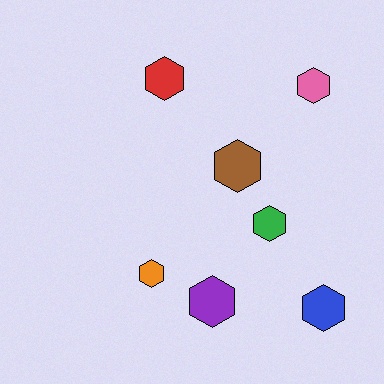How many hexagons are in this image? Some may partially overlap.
There are 7 hexagons.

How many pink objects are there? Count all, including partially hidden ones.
There is 1 pink object.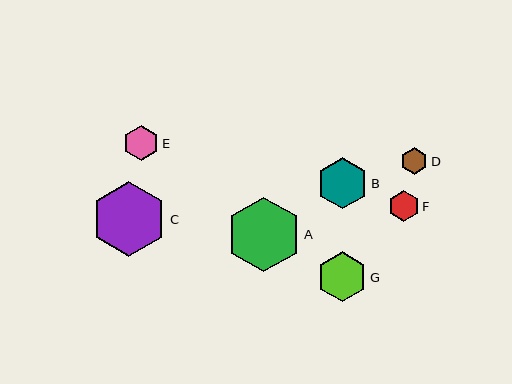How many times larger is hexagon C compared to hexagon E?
Hexagon C is approximately 2.1 times the size of hexagon E.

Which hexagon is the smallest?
Hexagon D is the smallest with a size of approximately 27 pixels.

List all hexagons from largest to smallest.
From largest to smallest: C, A, B, G, E, F, D.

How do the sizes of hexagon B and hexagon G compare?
Hexagon B and hexagon G are approximately the same size.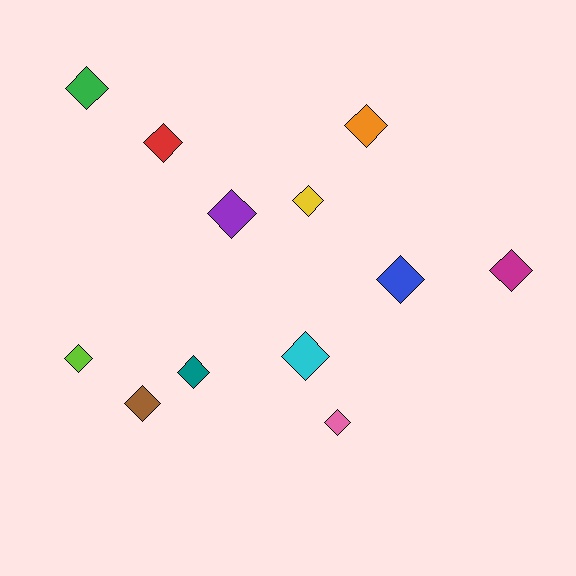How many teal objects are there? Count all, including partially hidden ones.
There is 1 teal object.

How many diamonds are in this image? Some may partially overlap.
There are 12 diamonds.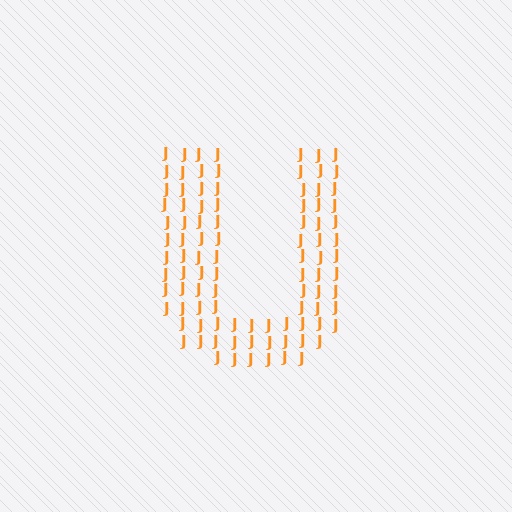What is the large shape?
The large shape is the letter U.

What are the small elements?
The small elements are letter J's.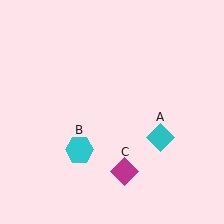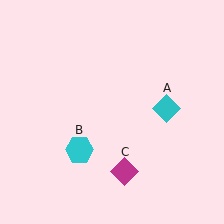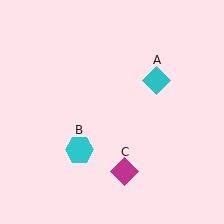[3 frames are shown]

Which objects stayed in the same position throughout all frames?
Cyan hexagon (object B) and magenta diamond (object C) remained stationary.